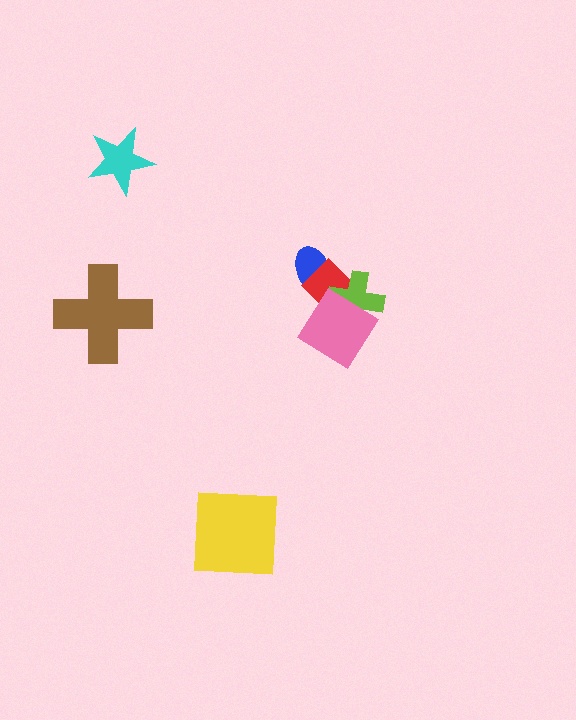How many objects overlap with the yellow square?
0 objects overlap with the yellow square.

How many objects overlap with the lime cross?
2 objects overlap with the lime cross.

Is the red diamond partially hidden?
Yes, it is partially covered by another shape.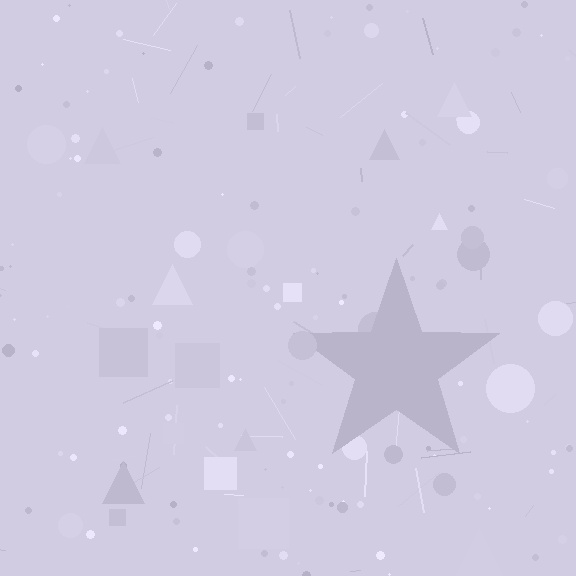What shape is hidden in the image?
A star is hidden in the image.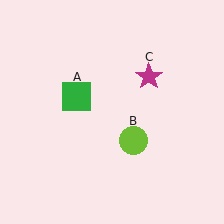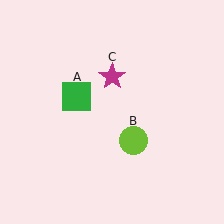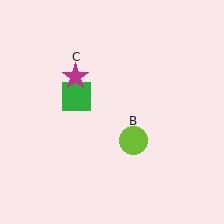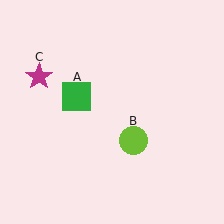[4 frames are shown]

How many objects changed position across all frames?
1 object changed position: magenta star (object C).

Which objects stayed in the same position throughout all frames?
Green square (object A) and lime circle (object B) remained stationary.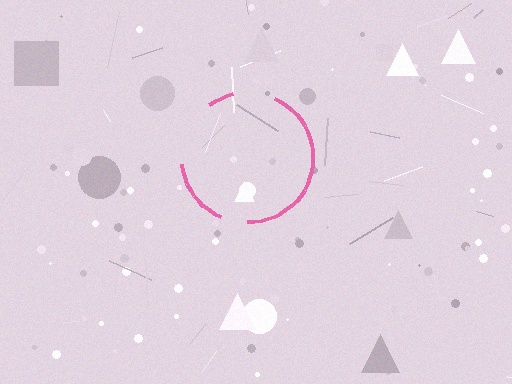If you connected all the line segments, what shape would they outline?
They would outline a circle.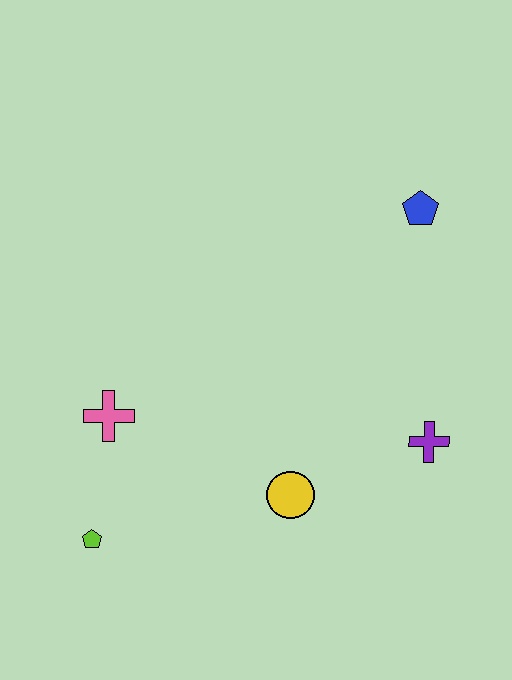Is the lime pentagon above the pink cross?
No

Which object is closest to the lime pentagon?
The pink cross is closest to the lime pentagon.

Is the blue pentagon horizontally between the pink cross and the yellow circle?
No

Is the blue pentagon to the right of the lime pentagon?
Yes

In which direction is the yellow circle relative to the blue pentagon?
The yellow circle is below the blue pentagon.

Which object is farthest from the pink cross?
The blue pentagon is farthest from the pink cross.